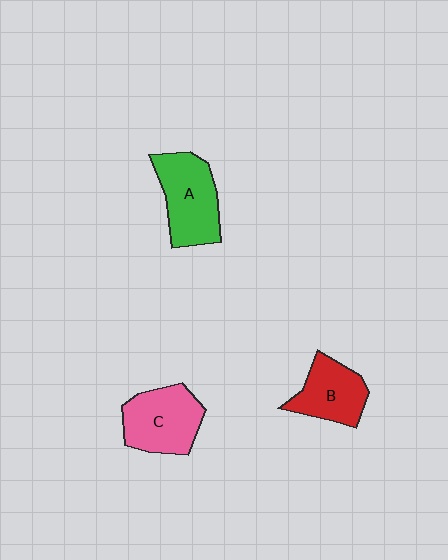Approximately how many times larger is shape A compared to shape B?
Approximately 1.3 times.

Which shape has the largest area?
Shape A (green).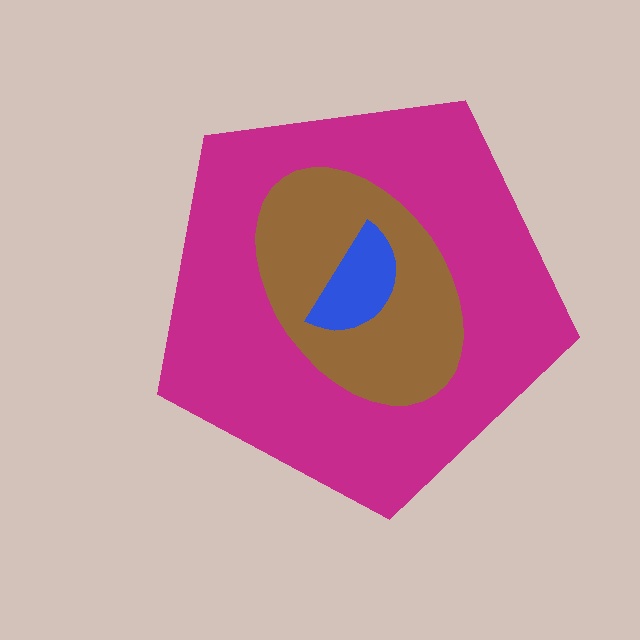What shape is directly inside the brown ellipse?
The blue semicircle.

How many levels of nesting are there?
3.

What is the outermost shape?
The magenta pentagon.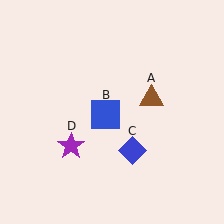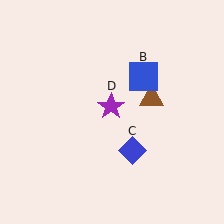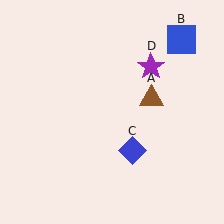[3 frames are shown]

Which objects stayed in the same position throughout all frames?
Brown triangle (object A) and blue diamond (object C) remained stationary.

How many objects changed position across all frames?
2 objects changed position: blue square (object B), purple star (object D).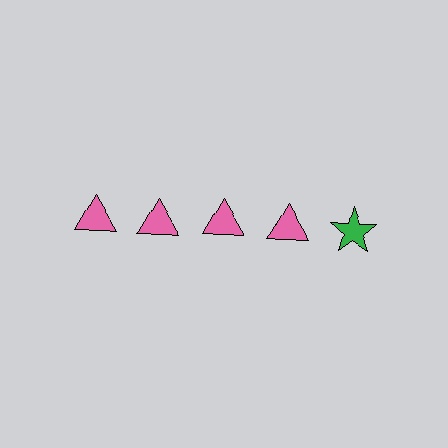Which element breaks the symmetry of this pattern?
The green star in the top row, rightmost column breaks the symmetry. All other shapes are pink triangles.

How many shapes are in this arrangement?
There are 5 shapes arranged in a grid pattern.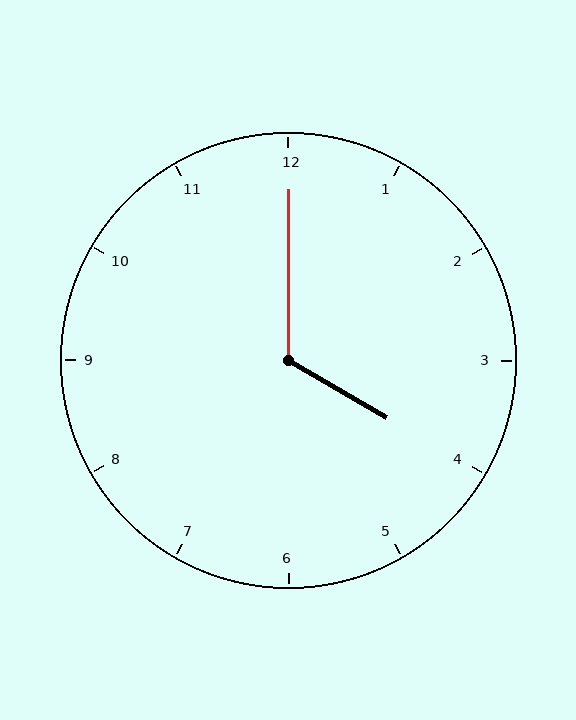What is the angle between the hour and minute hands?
Approximately 120 degrees.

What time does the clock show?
4:00.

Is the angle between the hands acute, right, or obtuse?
It is obtuse.